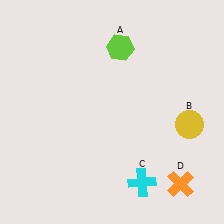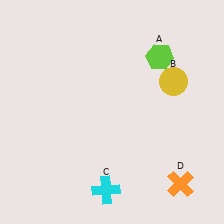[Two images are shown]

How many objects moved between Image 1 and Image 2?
3 objects moved between the two images.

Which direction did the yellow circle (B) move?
The yellow circle (B) moved up.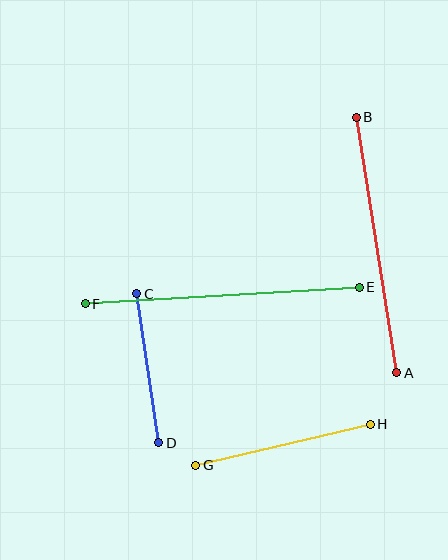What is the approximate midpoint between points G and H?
The midpoint is at approximately (283, 445) pixels.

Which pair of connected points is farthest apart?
Points E and F are farthest apart.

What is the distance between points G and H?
The distance is approximately 179 pixels.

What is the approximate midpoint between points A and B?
The midpoint is at approximately (376, 245) pixels.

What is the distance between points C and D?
The distance is approximately 151 pixels.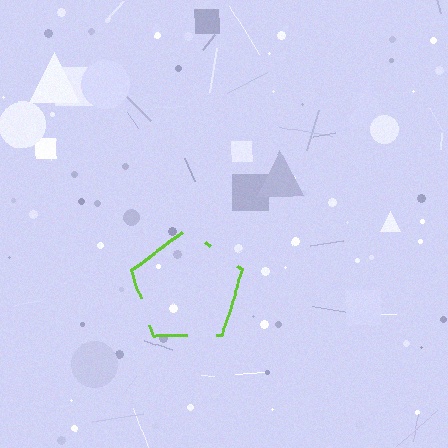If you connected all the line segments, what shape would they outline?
They would outline a pentagon.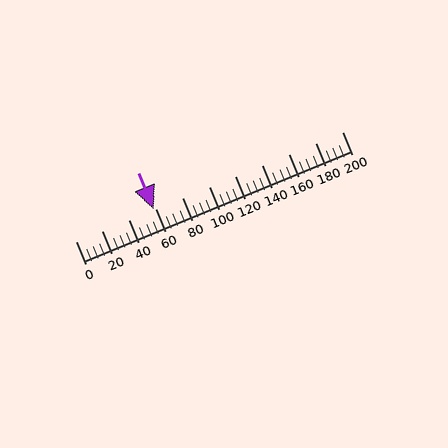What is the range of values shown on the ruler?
The ruler shows values from 0 to 200.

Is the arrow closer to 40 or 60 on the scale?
The arrow is closer to 60.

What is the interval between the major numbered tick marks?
The major tick marks are spaced 20 units apart.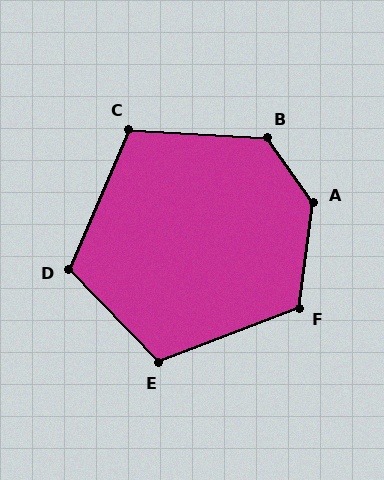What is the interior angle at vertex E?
Approximately 113 degrees (obtuse).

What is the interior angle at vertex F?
Approximately 119 degrees (obtuse).